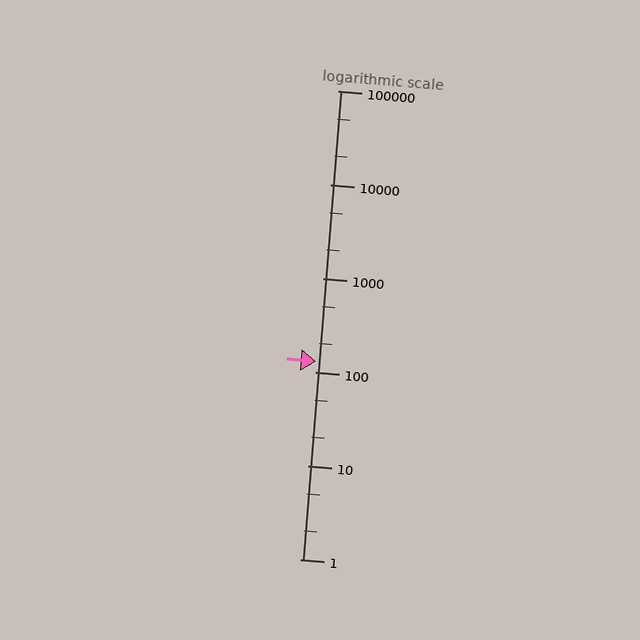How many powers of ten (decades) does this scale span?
The scale spans 5 decades, from 1 to 100000.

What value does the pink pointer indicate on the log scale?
The pointer indicates approximately 130.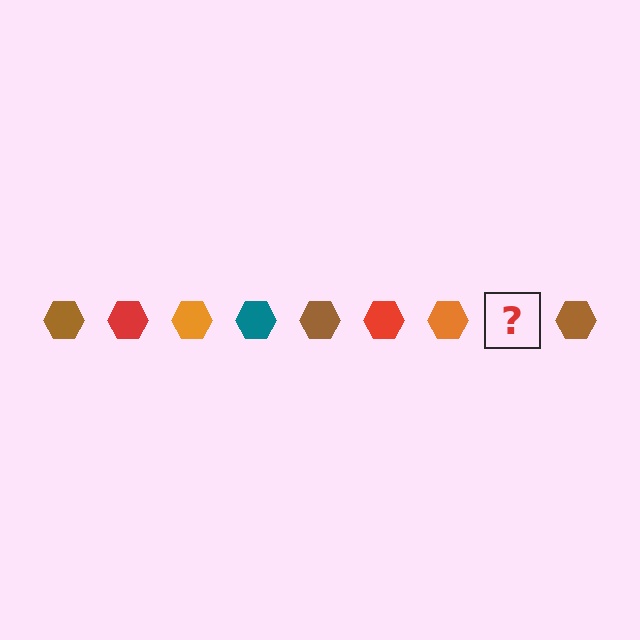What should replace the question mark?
The question mark should be replaced with a teal hexagon.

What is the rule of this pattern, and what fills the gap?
The rule is that the pattern cycles through brown, red, orange, teal hexagons. The gap should be filled with a teal hexagon.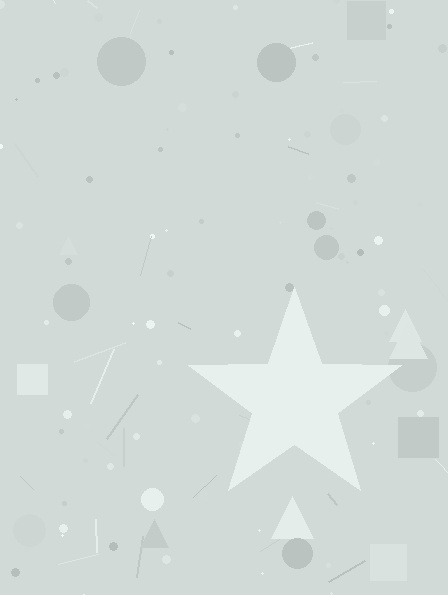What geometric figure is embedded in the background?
A star is embedded in the background.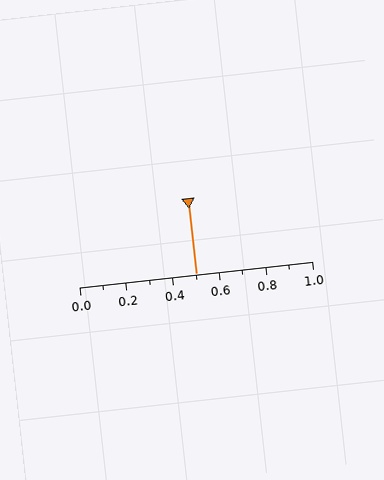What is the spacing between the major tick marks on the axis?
The major ticks are spaced 0.2 apart.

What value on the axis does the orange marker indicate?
The marker indicates approximately 0.5.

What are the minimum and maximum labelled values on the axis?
The axis runs from 0.0 to 1.0.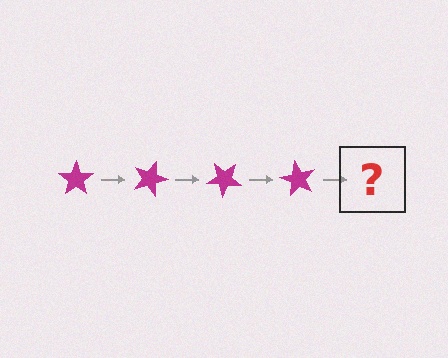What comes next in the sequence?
The next element should be a magenta star rotated 80 degrees.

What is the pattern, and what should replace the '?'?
The pattern is that the star rotates 20 degrees each step. The '?' should be a magenta star rotated 80 degrees.